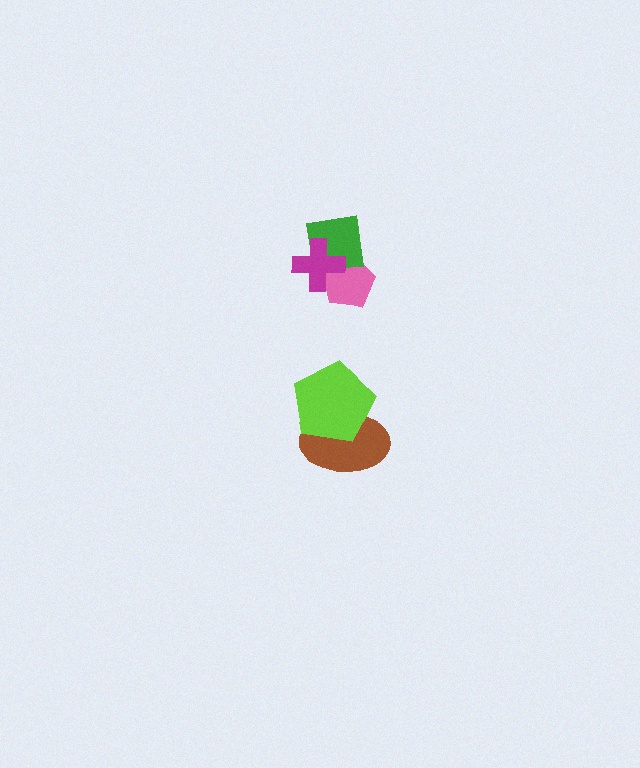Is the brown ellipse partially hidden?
Yes, it is partially covered by another shape.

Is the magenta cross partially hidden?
No, no other shape covers it.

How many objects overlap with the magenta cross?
2 objects overlap with the magenta cross.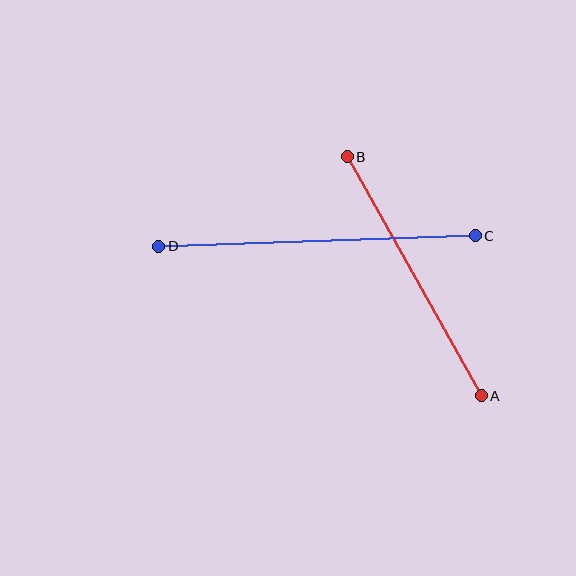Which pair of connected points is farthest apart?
Points C and D are farthest apart.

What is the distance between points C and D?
The distance is approximately 317 pixels.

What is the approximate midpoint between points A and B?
The midpoint is at approximately (414, 276) pixels.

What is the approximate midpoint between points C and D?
The midpoint is at approximately (317, 241) pixels.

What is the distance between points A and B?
The distance is approximately 274 pixels.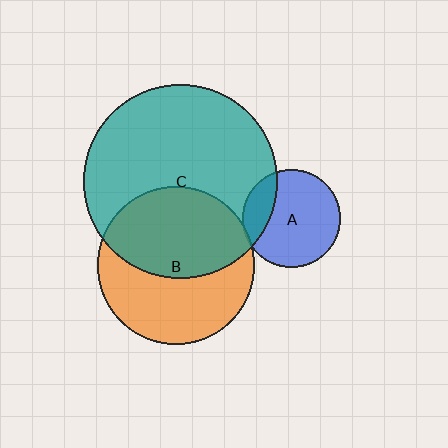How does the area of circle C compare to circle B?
Approximately 1.5 times.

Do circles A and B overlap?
Yes.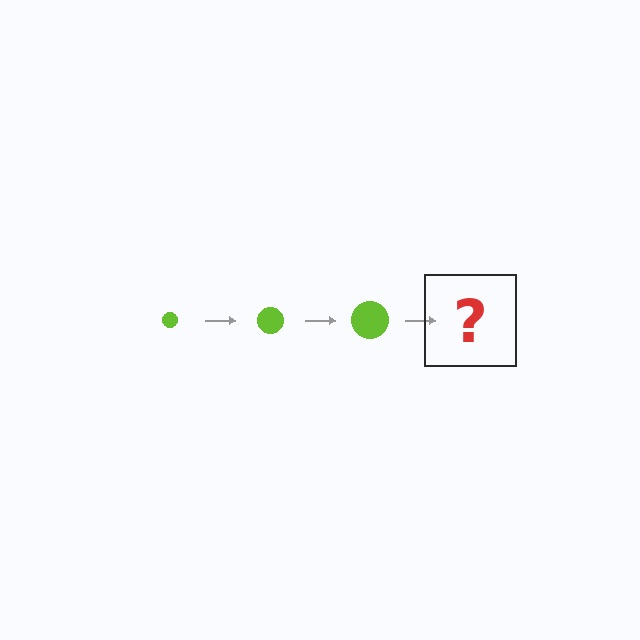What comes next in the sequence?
The next element should be a lime circle, larger than the previous one.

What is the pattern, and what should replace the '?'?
The pattern is that the circle gets progressively larger each step. The '?' should be a lime circle, larger than the previous one.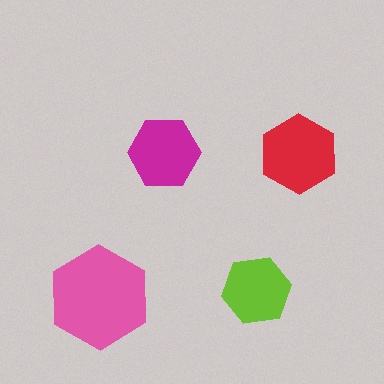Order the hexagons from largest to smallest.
the pink one, the red one, the magenta one, the lime one.